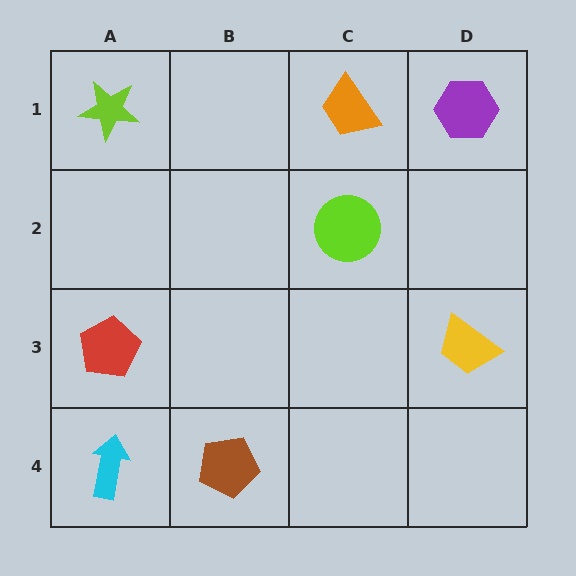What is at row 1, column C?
An orange trapezoid.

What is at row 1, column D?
A purple hexagon.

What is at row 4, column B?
A brown pentagon.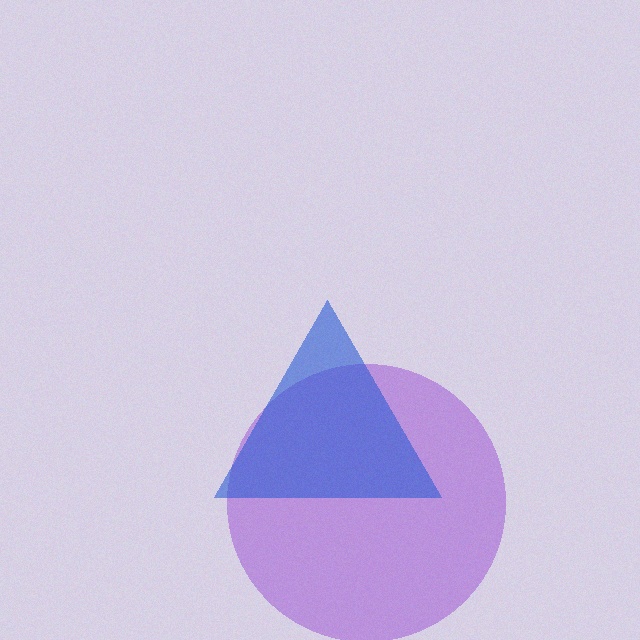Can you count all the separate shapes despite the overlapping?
Yes, there are 2 separate shapes.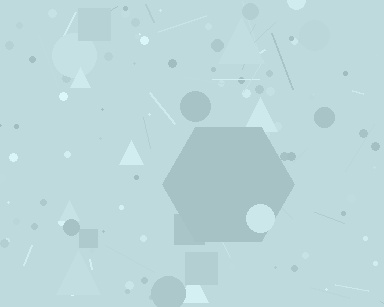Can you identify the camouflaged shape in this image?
The camouflaged shape is a hexagon.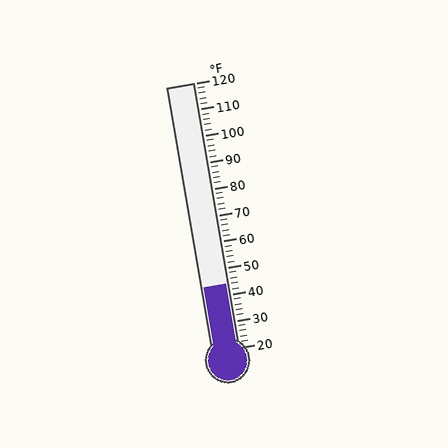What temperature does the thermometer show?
The thermometer shows approximately 44°F.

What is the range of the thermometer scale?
The thermometer scale ranges from 20°F to 120°F.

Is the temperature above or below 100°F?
The temperature is below 100°F.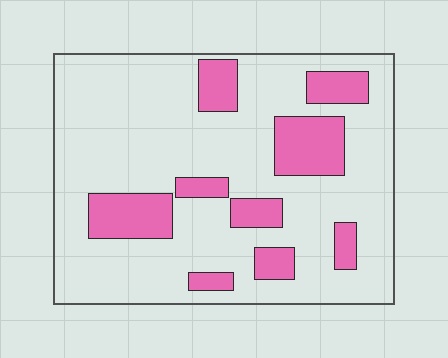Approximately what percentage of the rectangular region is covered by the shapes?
Approximately 20%.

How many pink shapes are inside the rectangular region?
9.